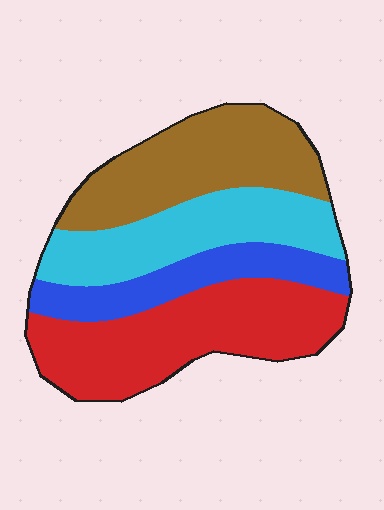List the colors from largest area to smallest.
From largest to smallest: red, brown, cyan, blue.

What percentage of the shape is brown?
Brown takes up about one quarter (1/4) of the shape.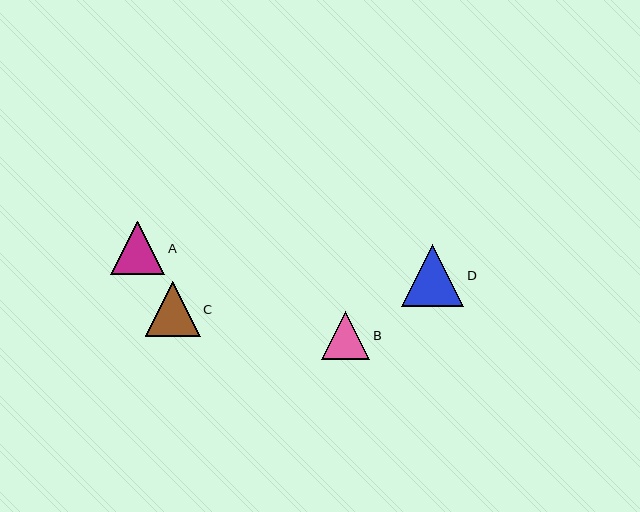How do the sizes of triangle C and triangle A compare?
Triangle C and triangle A are approximately the same size.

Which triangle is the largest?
Triangle D is the largest with a size of approximately 62 pixels.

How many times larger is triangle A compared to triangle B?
Triangle A is approximately 1.1 times the size of triangle B.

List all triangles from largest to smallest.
From largest to smallest: D, C, A, B.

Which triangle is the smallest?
Triangle B is the smallest with a size of approximately 48 pixels.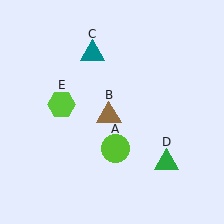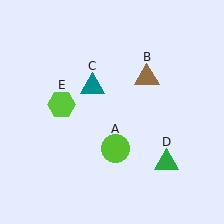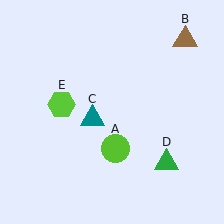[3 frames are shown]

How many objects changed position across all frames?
2 objects changed position: brown triangle (object B), teal triangle (object C).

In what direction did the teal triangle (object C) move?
The teal triangle (object C) moved down.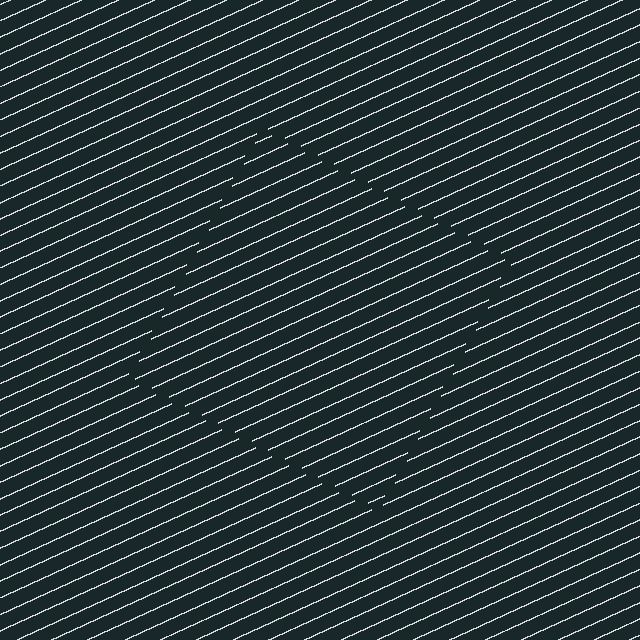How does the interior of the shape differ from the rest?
The interior of the shape contains the same grating, shifted by half a period — the contour is defined by the phase discontinuity where line-ends from the inner and outer gratings abut.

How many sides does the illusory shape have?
4 sides — the line-ends trace a square.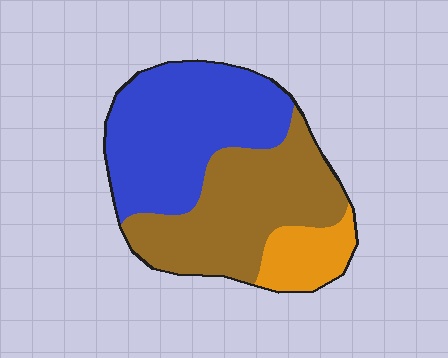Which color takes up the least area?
Orange, at roughly 15%.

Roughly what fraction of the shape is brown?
Brown takes up between a quarter and a half of the shape.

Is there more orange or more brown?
Brown.